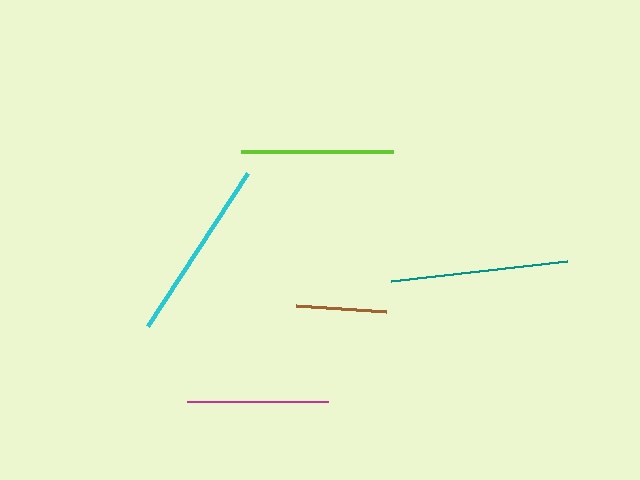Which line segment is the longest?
The cyan line is the longest at approximately 182 pixels.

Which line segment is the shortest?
The brown line is the shortest at approximately 91 pixels.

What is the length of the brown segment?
The brown segment is approximately 91 pixels long.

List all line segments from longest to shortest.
From longest to shortest: cyan, teal, lime, magenta, brown.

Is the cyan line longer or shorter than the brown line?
The cyan line is longer than the brown line.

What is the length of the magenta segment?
The magenta segment is approximately 141 pixels long.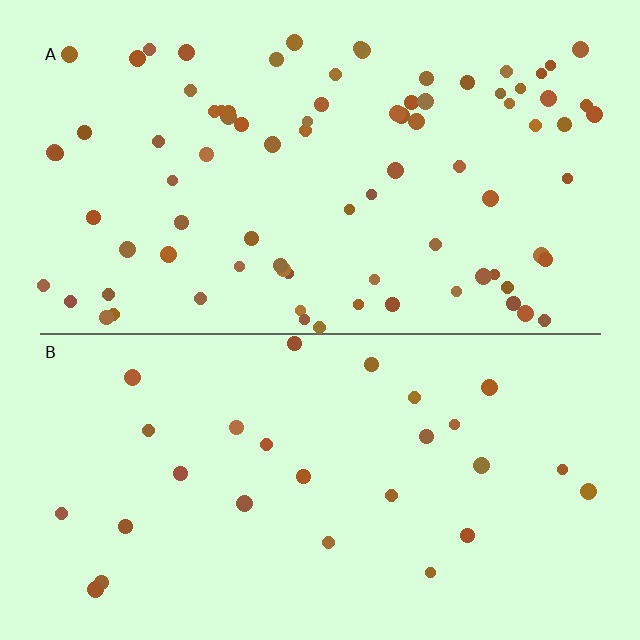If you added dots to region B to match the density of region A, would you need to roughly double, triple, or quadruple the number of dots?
Approximately triple.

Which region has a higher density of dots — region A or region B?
A (the top).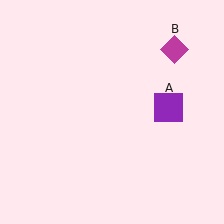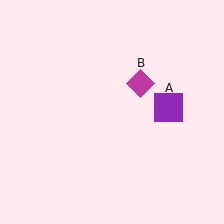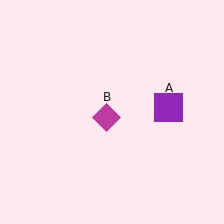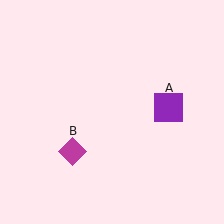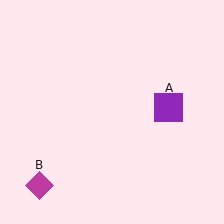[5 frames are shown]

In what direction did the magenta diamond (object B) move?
The magenta diamond (object B) moved down and to the left.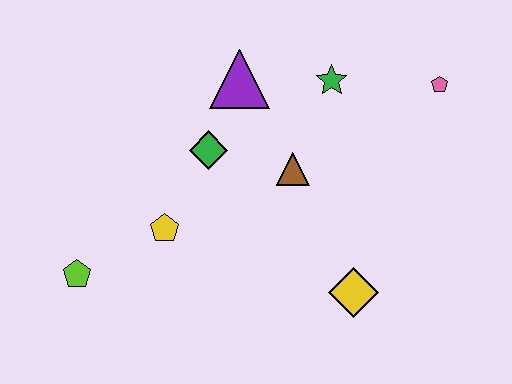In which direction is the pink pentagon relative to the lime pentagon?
The pink pentagon is to the right of the lime pentagon.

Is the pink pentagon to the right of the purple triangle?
Yes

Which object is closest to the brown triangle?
The green diamond is closest to the brown triangle.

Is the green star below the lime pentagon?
No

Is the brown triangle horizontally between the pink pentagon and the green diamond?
Yes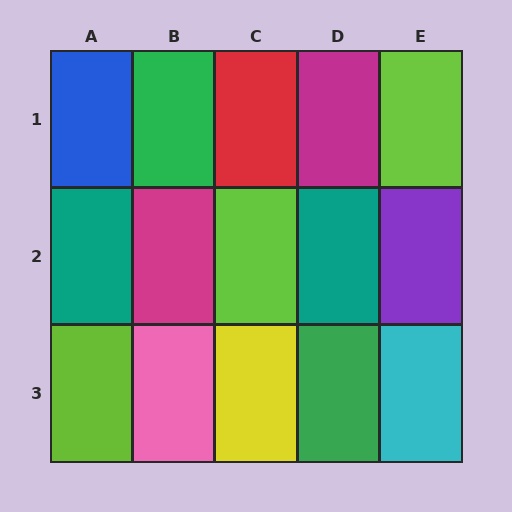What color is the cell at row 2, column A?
Teal.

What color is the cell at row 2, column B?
Magenta.